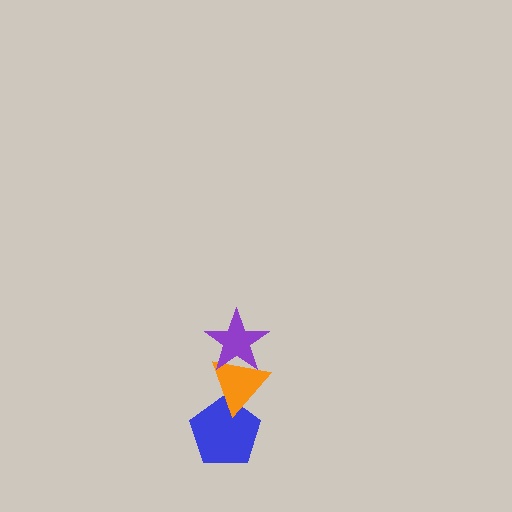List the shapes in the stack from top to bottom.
From top to bottom: the purple star, the orange triangle, the blue pentagon.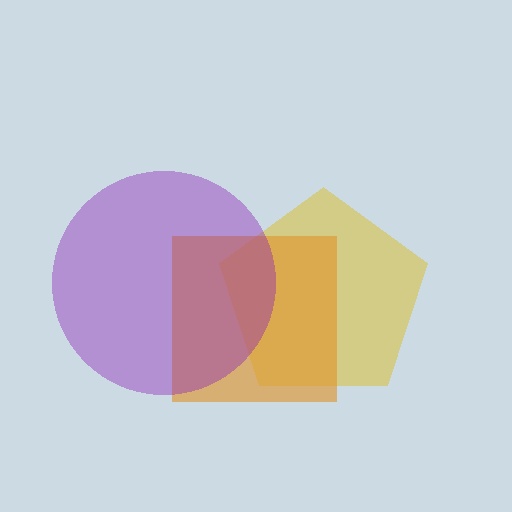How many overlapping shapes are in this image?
There are 3 overlapping shapes in the image.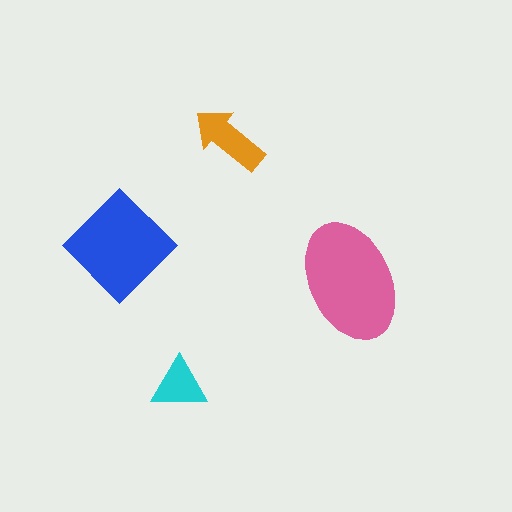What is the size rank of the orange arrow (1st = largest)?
3rd.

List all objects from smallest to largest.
The cyan triangle, the orange arrow, the blue diamond, the pink ellipse.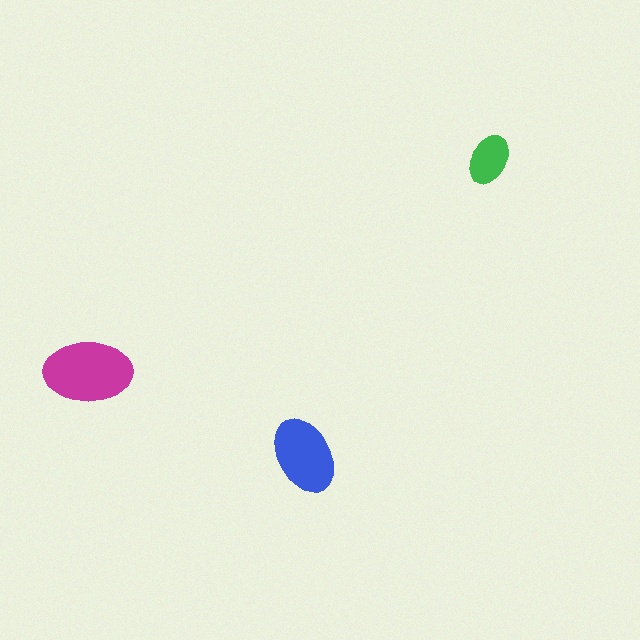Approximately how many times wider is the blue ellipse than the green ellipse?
About 1.5 times wider.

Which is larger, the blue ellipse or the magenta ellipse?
The magenta one.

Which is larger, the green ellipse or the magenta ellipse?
The magenta one.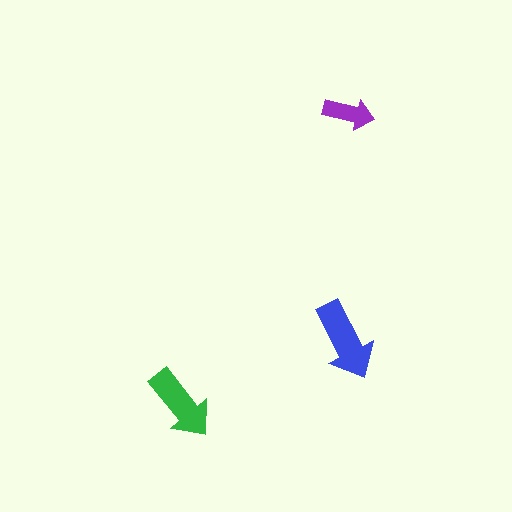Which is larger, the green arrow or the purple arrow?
The green one.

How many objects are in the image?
There are 3 objects in the image.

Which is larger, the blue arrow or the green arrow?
The blue one.